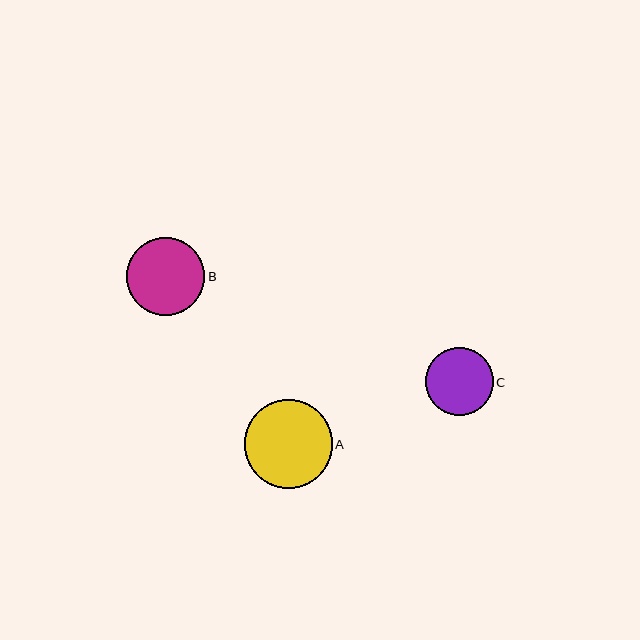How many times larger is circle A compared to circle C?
Circle A is approximately 1.3 times the size of circle C.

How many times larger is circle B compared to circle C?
Circle B is approximately 1.2 times the size of circle C.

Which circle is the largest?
Circle A is the largest with a size of approximately 88 pixels.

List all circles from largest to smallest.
From largest to smallest: A, B, C.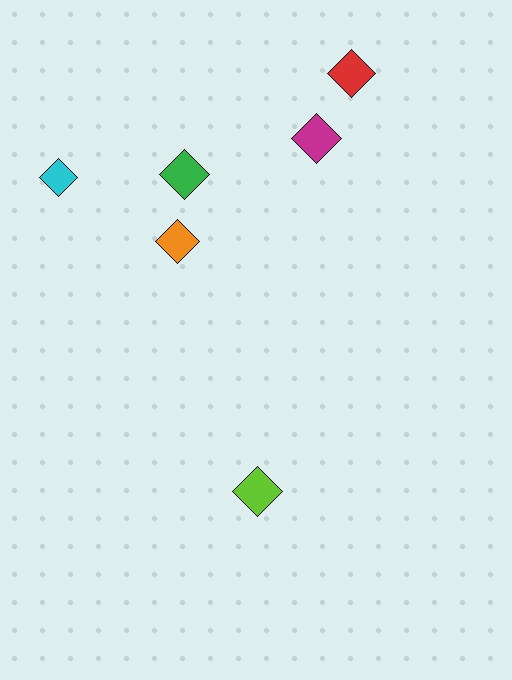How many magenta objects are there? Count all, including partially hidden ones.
There is 1 magenta object.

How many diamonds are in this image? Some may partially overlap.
There are 6 diamonds.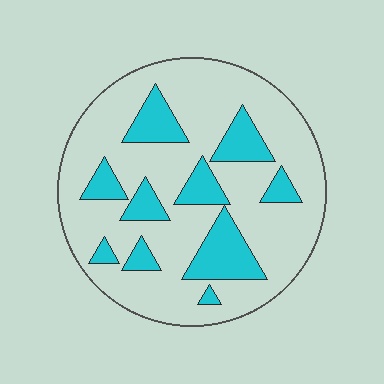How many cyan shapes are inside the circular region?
10.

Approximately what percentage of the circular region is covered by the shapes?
Approximately 25%.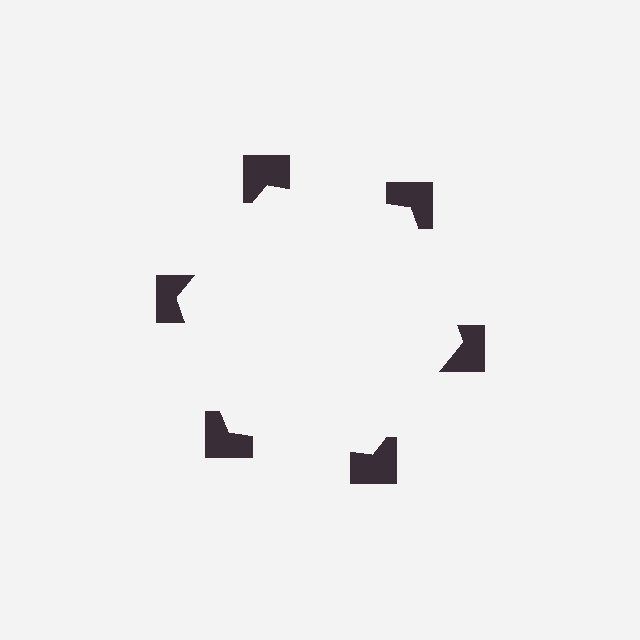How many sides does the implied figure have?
6 sides.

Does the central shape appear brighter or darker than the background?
It typically appears slightly brighter than the background, even though no actual brightness change is drawn.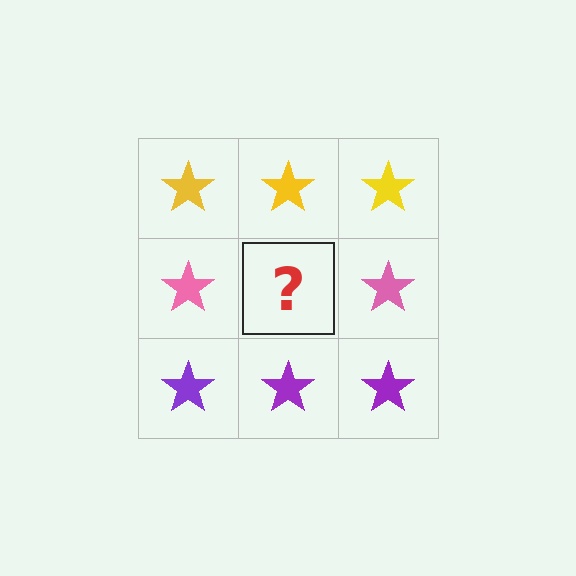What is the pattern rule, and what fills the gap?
The rule is that each row has a consistent color. The gap should be filled with a pink star.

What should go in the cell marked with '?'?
The missing cell should contain a pink star.